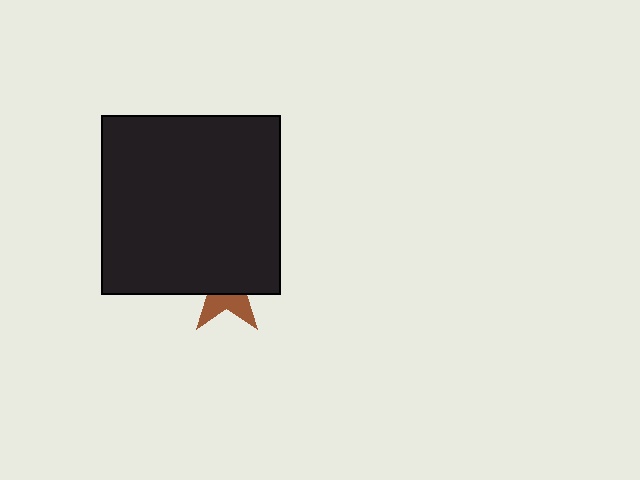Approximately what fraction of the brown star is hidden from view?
Roughly 66% of the brown star is hidden behind the black square.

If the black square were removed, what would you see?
You would see the complete brown star.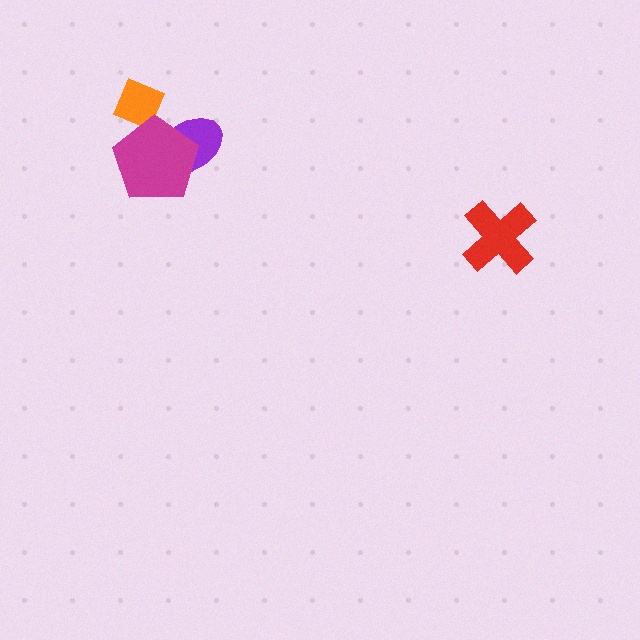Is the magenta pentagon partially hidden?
No, no other shape covers it.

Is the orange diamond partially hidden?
Yes, it is partially covered by another shape.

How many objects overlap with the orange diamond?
1 object overlaps with the orange diamond.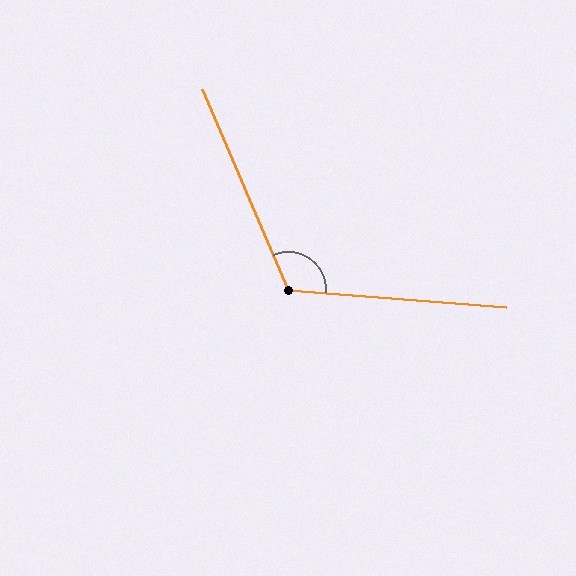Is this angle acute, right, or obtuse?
It is obtuse.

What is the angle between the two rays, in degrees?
Approximately 118 degrees.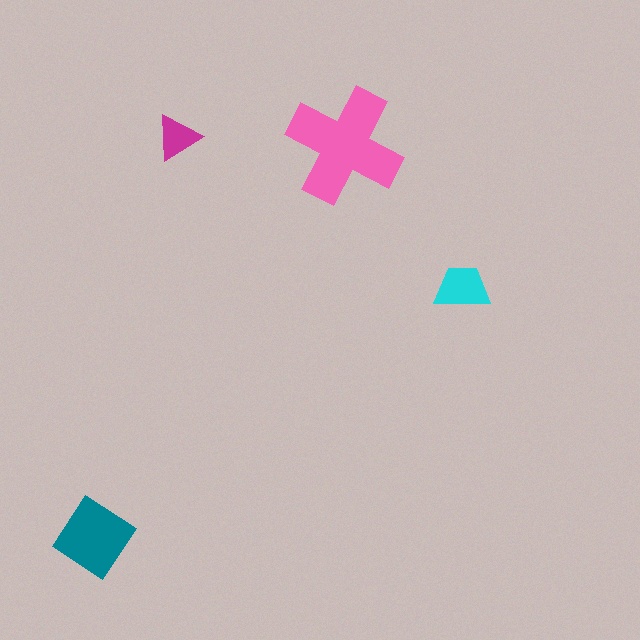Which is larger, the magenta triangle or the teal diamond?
The teal diamond.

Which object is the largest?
The pink cross.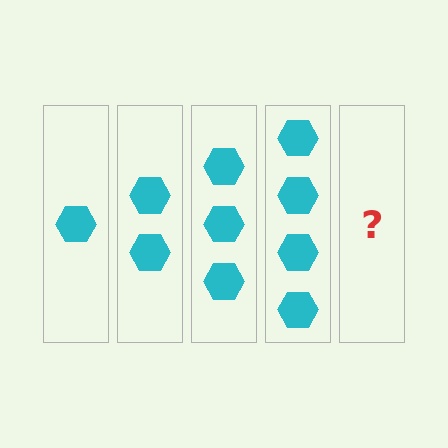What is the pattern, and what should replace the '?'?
The pattern is that each step adds one more hexagon. The '?' should be 5 hexagons.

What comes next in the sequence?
The next element should be 5 hexagons.